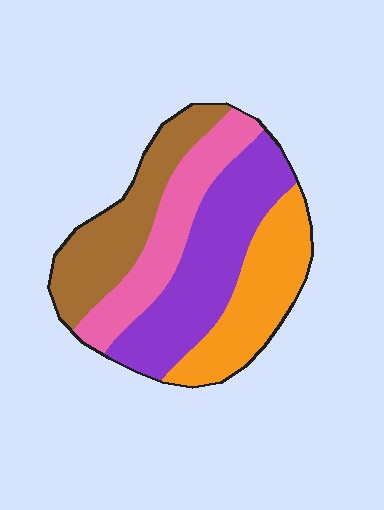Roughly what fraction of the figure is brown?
Brown covers 24% of the figure.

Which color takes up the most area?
Purple, at roughly 30%.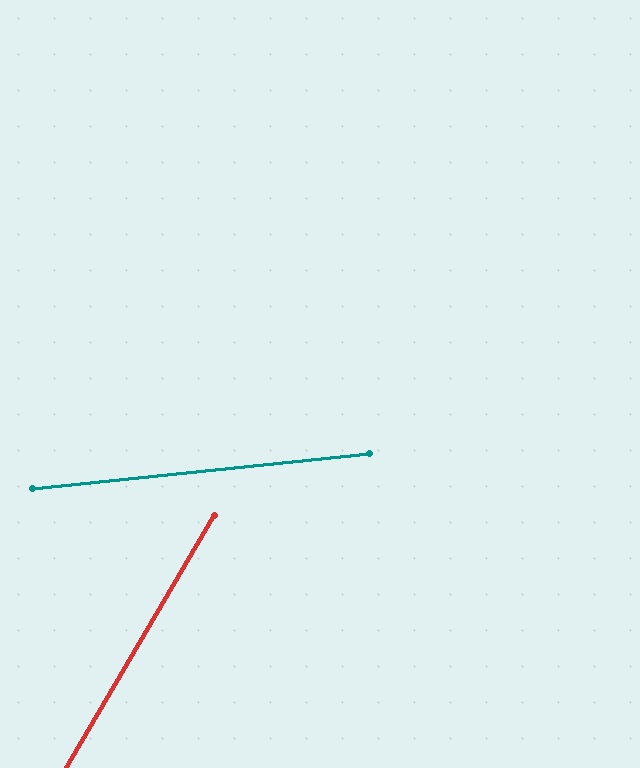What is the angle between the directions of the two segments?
Approximately 54 degrees.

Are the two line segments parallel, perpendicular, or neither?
Neither parallel nor perpendicular — they differ by about 54°.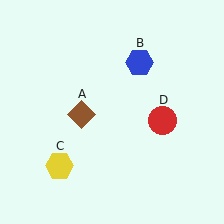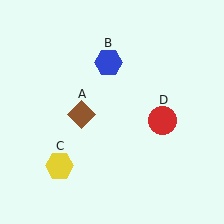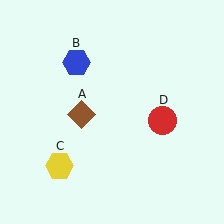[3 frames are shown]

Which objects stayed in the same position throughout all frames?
Brown diamond (object A) and yellow hexagon (object C) and red circle (object D) remained stationary.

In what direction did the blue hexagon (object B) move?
The blue hexagon (object B) moved left.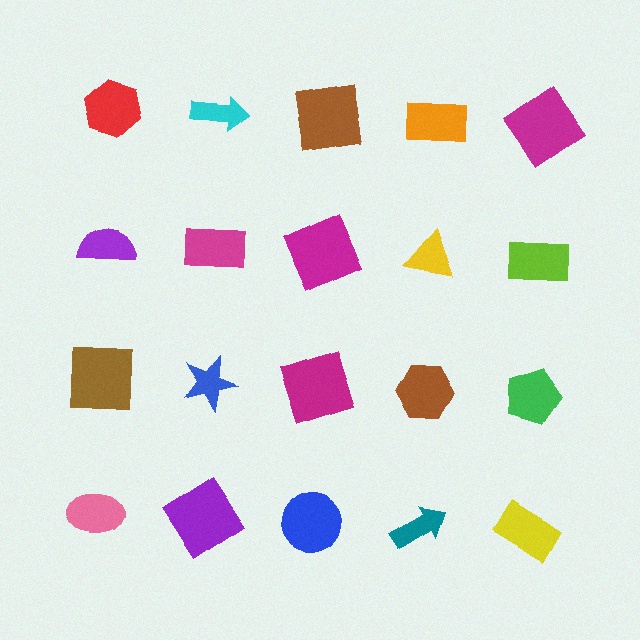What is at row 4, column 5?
A yellow rectangle.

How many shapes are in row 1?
5 shapes.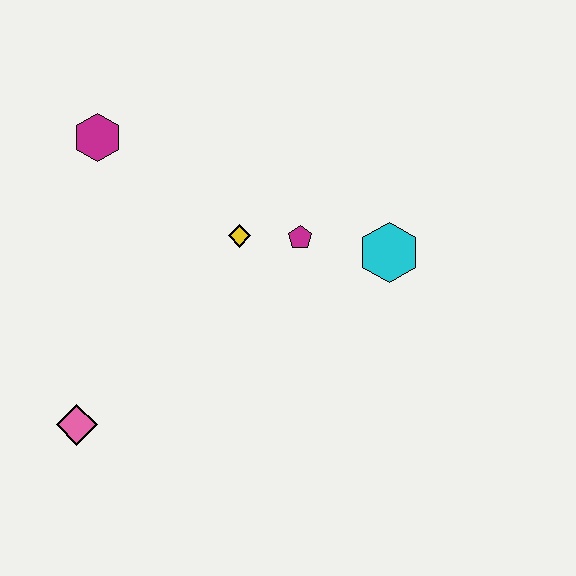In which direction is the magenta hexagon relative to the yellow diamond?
The magenta hexagon is to the left of the yellow diamond.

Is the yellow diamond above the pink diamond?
Yes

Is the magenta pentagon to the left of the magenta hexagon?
No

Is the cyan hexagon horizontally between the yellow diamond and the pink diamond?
No